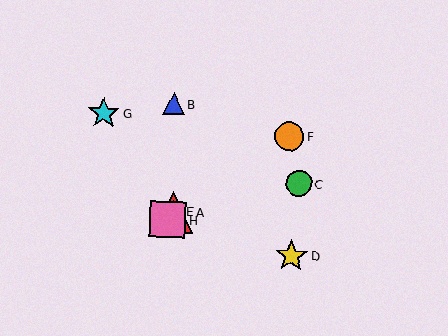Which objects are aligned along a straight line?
Objects A, E, H are aligned along a straight line.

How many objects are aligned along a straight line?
3 objects (A, E, H) are aligned along a straight line.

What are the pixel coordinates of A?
Object A is at (173, 212).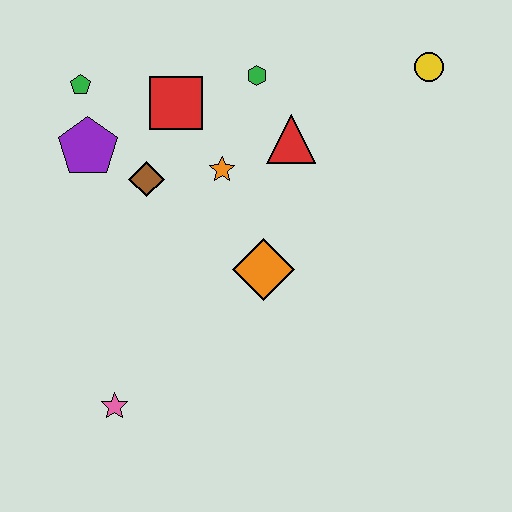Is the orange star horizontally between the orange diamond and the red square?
Yes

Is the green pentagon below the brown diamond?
No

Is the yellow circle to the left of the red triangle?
No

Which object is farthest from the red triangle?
The pink star is farthest from the red triangle.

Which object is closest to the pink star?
The orange diamond is closest to the pink star.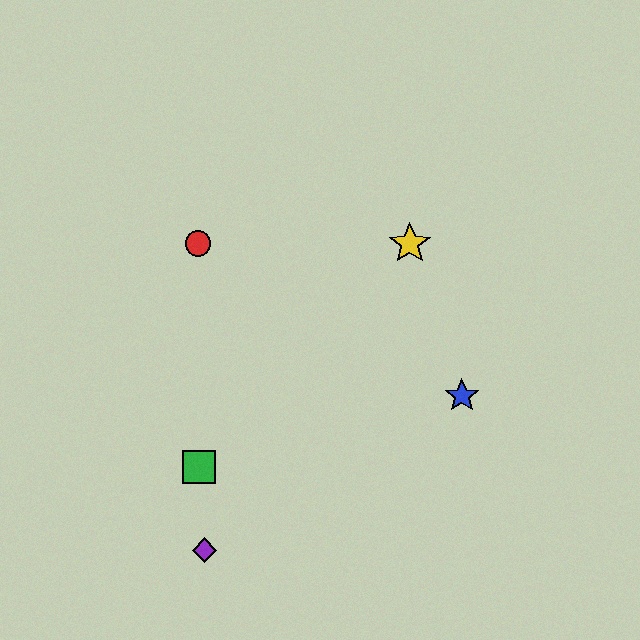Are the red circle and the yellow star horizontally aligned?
Yes, both are at y≈244.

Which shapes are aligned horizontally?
The red circle, the yellow star are aligned horizontally.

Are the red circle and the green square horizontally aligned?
No, the red circle is at y≈244 and the green square is at y≈467.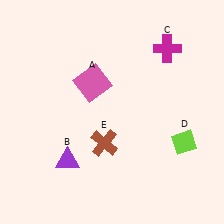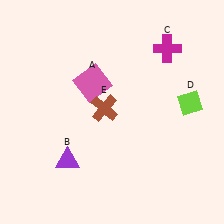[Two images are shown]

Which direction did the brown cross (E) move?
The brown cross (E) moved up.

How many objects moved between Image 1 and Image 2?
2 objects moved between the two images.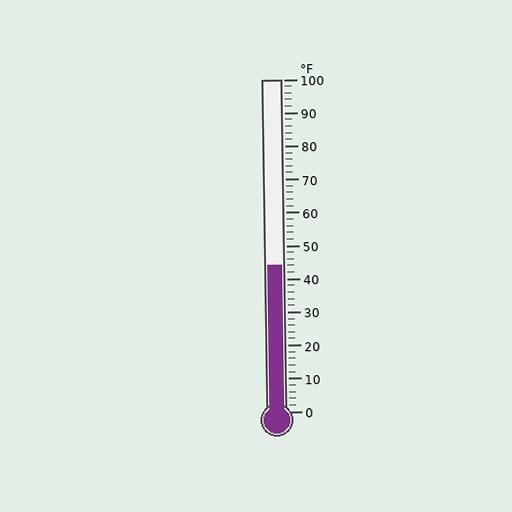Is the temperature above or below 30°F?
The temperature is above 30°F.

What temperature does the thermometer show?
The thermometer shows approximately 44°F.